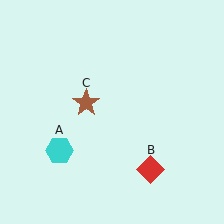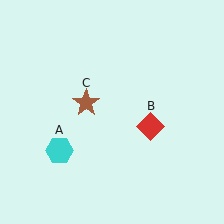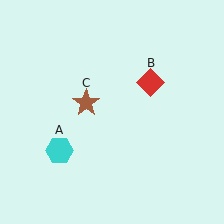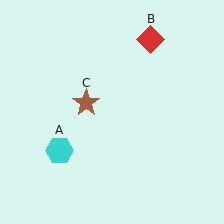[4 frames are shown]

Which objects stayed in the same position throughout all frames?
Cyan hexagon (object A) and brown star (object C) remained stationary.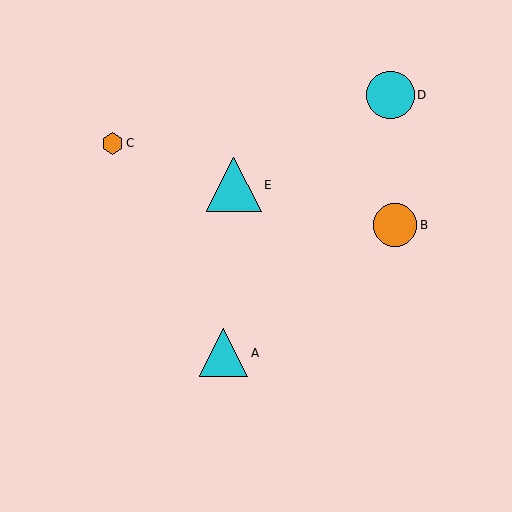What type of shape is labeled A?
Shape A is a cyan triangle.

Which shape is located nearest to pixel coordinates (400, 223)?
The orange circle (labeled B) at (395, 225) is nearest to that location.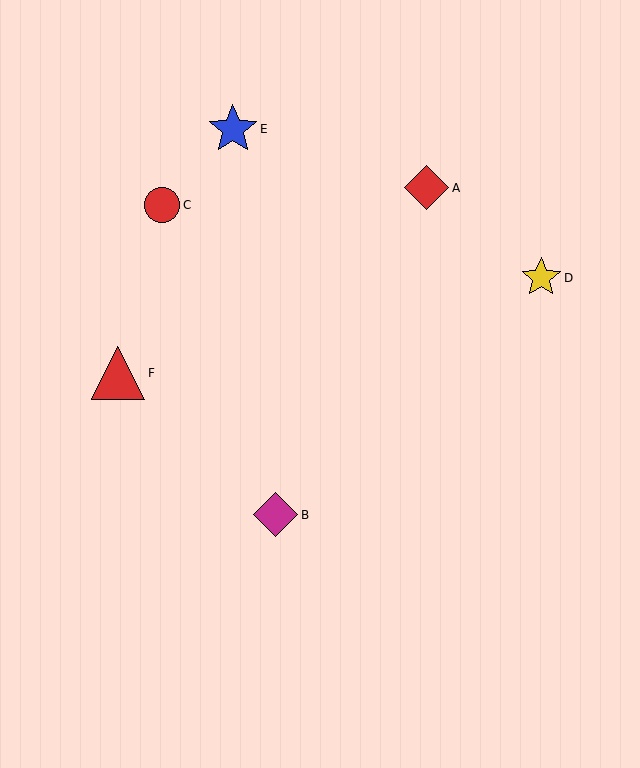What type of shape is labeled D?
Shape D is a yellow star.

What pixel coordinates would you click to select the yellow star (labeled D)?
Click at (541, 278) to select the yellow star D.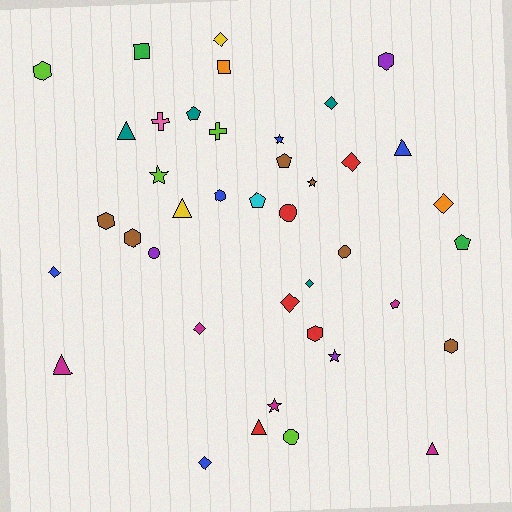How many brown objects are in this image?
There are 6 brown objects.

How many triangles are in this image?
There are 6 triangles.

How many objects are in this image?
There are 40 objects.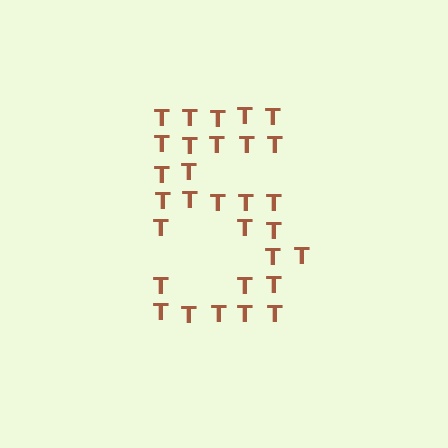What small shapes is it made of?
It is made of small letter T's.